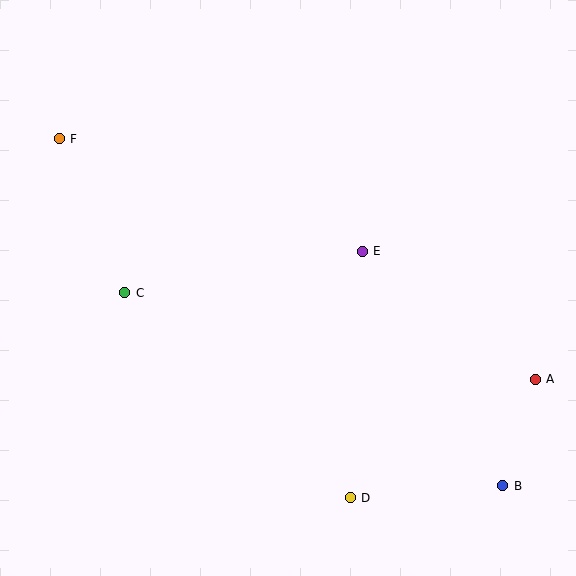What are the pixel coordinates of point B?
Point B is at (503, 486).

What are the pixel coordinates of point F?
Point F is at (59, 139).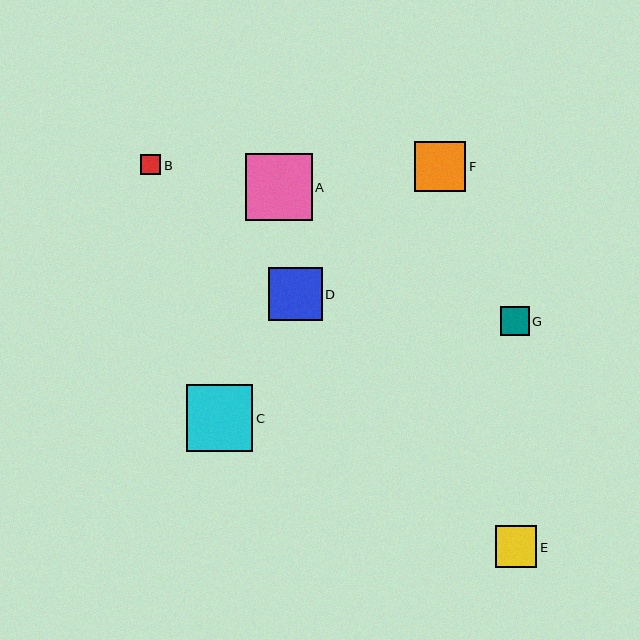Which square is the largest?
Square A is the largest with a size of approximately 67 pixels.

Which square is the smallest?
Square B is the smallest with a size of approximately 20 pixels.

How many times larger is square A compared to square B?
Square A is approximately 3.3 times the size of square B.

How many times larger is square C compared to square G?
Square C is approximately 2.3 times the size of square G.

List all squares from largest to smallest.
From largest to smallest: A, C, D, F, E, G, B.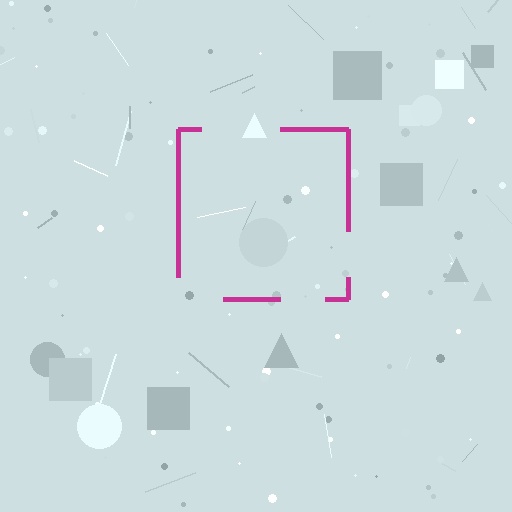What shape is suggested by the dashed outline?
The dashed outline suggests a square.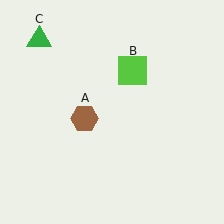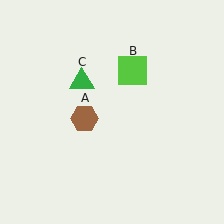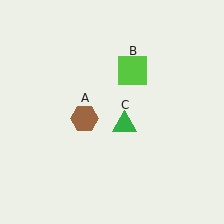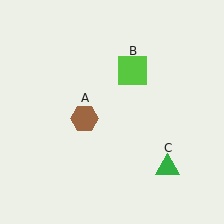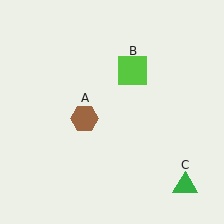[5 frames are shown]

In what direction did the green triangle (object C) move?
The green triangle (object C) moved down and to the right.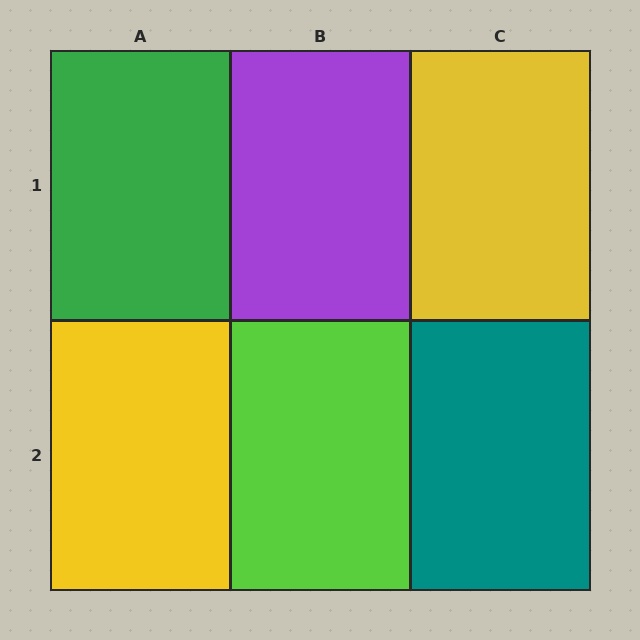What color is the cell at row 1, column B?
Purple.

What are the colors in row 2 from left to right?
Yellow, lime, teal.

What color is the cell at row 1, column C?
Yellow.